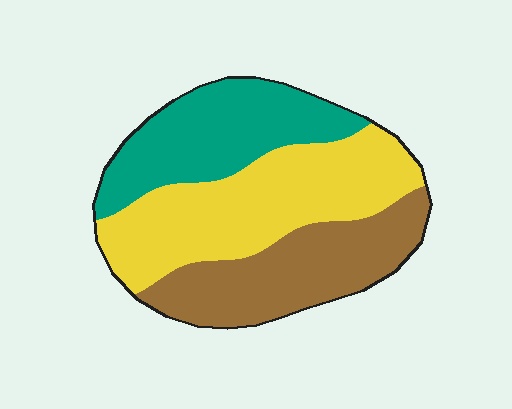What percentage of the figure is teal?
Teal covers 29% of the figure.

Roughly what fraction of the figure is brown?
Brown covers 30% of the figure.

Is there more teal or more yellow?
Yellow.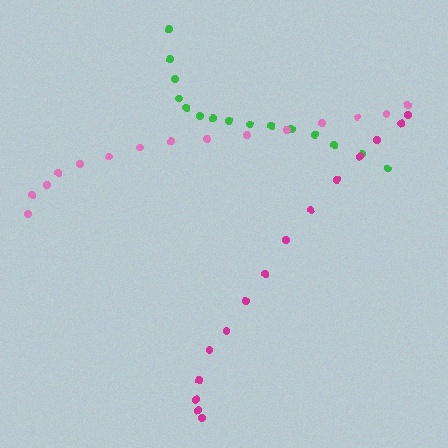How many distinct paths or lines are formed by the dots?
There are 3 distinct paths.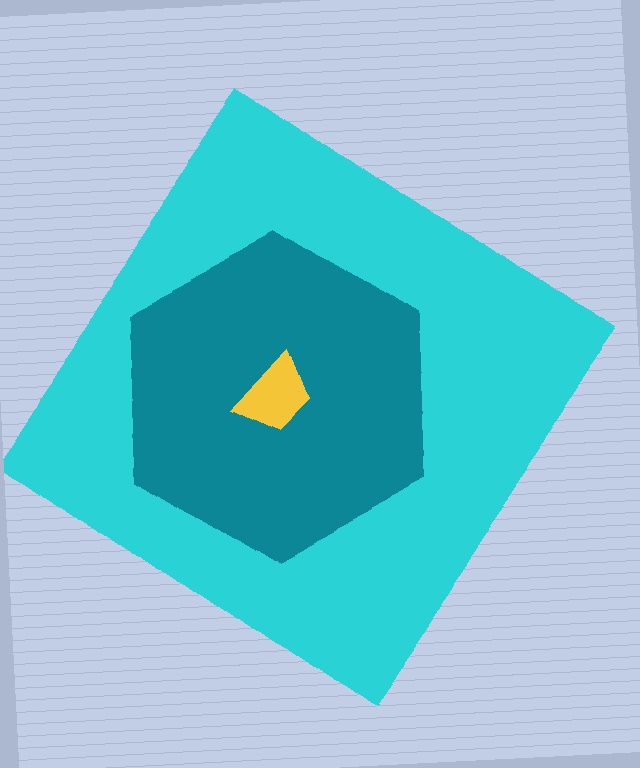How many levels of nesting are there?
3.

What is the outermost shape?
The cyan diamond.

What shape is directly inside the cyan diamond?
The teal hexagon.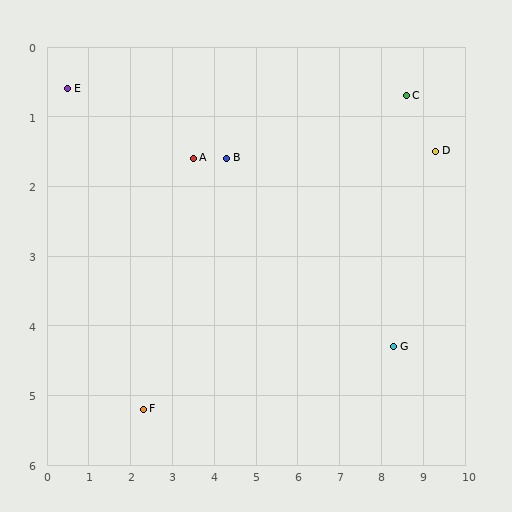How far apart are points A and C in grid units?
Points A and C are about 5.2 grid units apart.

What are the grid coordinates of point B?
Point B is at approximately (4.3, 1.6).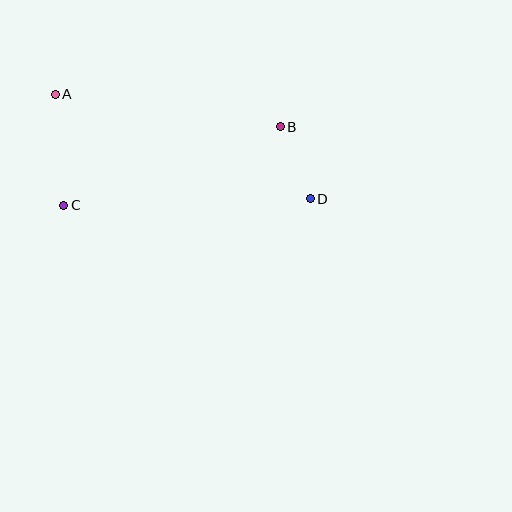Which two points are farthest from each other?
Points A and D are farthest from each other.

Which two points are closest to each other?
Points B and D are closest to each other.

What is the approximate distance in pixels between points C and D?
The distance between C and D is approximately 247 pixels.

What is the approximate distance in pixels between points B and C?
The distance between B and C is approximately 230 pixels.